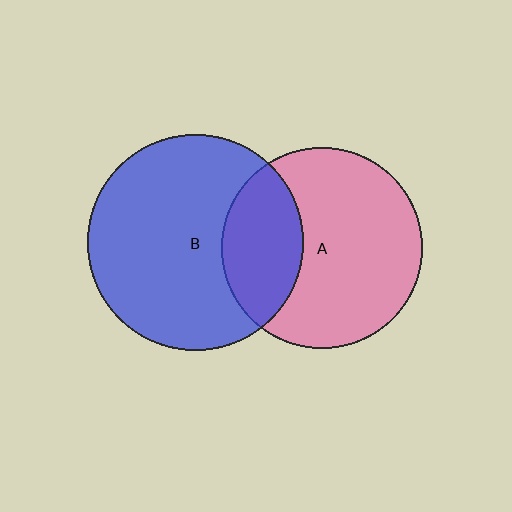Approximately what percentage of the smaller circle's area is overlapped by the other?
Approximately 30%.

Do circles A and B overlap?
Yes.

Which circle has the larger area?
Circle B (blue).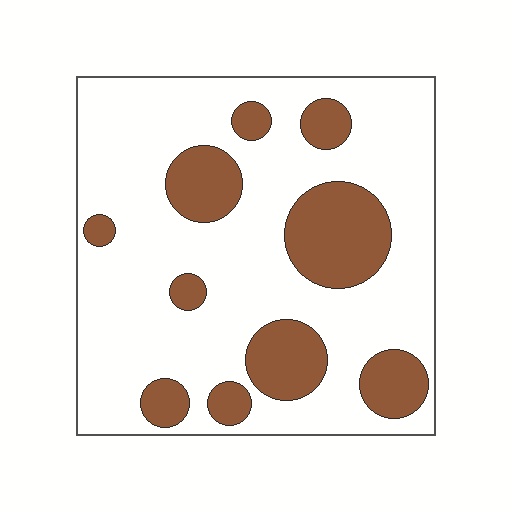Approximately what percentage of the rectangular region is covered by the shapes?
Approximately 25%.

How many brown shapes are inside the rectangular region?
10.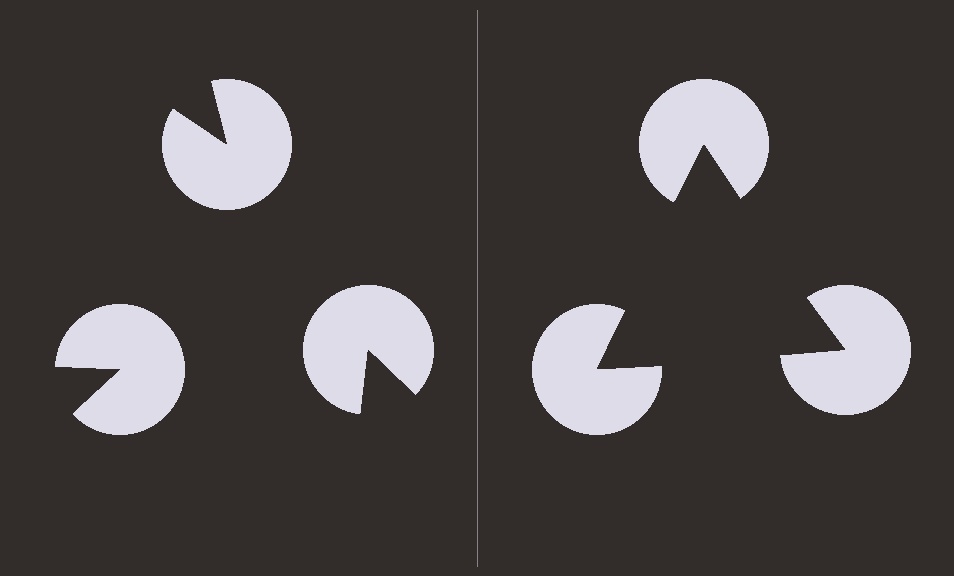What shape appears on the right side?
An illusory triangle.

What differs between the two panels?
The pac-man discs are positioned identically on both sides; only the wedge orientations differ. On the right they align to a triangle; on the left they are misaligned.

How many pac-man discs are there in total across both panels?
6 — 3 on each side.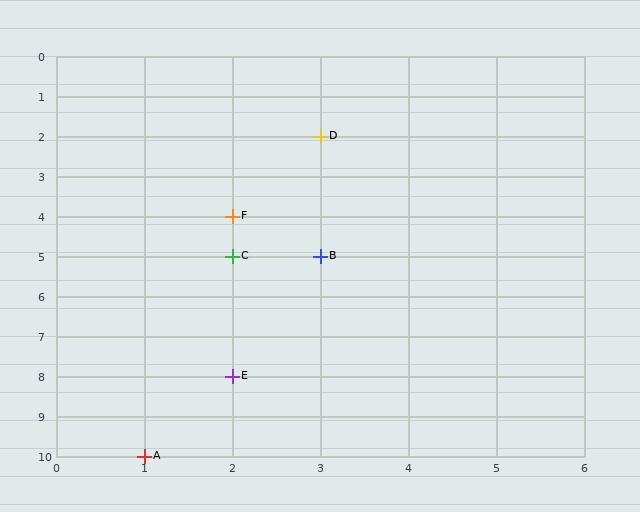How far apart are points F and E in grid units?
Points F and E are 4 rows apart.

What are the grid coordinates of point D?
Point D is at grid coordinates (3, 2).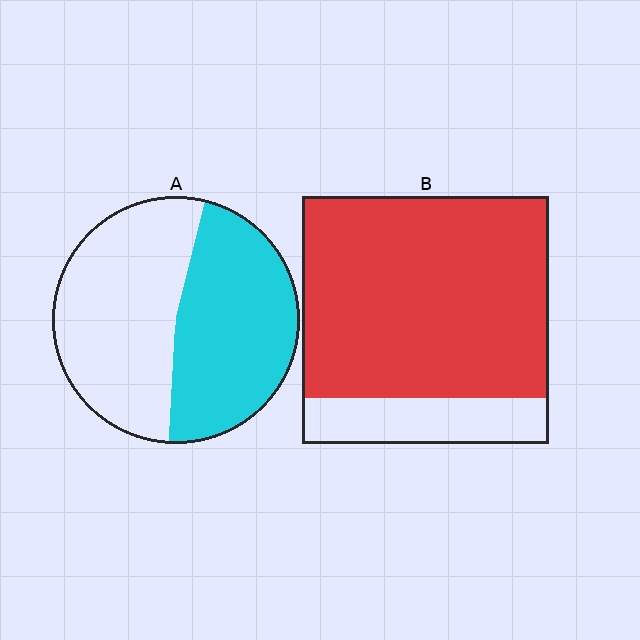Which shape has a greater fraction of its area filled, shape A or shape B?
Shape B.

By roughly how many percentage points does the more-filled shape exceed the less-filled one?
By roughly 35 percentage points (B over A).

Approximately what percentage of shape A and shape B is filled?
A is approximately 45% and B is approximately 80%.